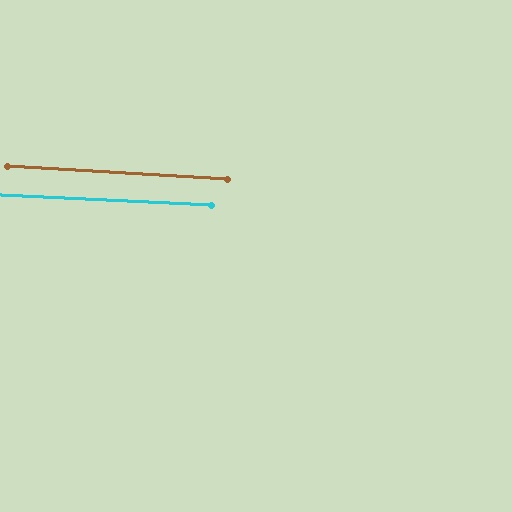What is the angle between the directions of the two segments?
Approximately 1 degree.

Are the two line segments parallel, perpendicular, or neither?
Parallel — their directions differ by only 0.7°.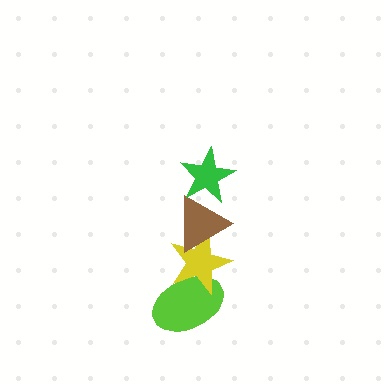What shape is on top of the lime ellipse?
The yellow star is on top of the lime ellipse.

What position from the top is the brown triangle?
The brown triangle is 2nd from the top.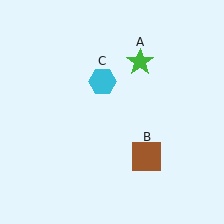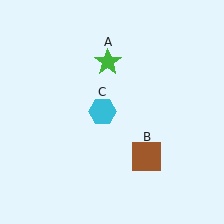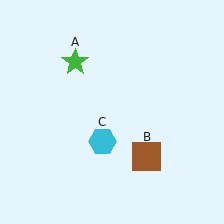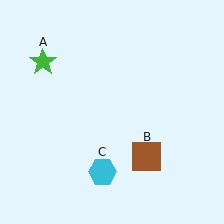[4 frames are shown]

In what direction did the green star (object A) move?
The green star (object A) moved left.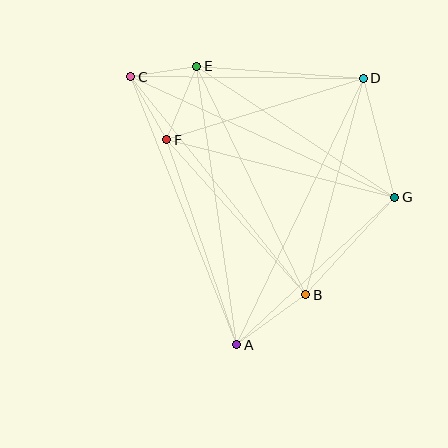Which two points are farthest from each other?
Points A and D are farthest from each other.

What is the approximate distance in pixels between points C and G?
The distance between C and G is approximately 290 pixels.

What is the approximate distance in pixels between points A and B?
The distance between A and B is approximately 85 pixels.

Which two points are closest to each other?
Points C and E are closest to each other.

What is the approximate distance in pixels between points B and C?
The distance between B and C is approximately 280 pixels.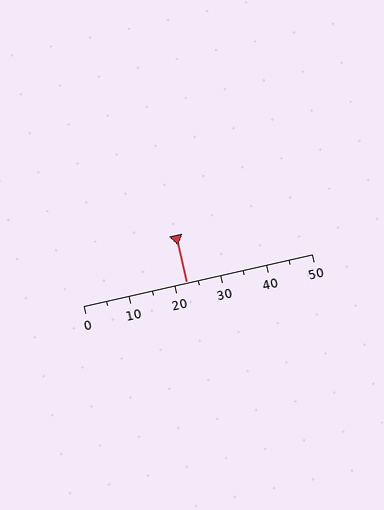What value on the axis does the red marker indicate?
The marker indicates approximately 22.5.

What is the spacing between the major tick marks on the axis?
The major ticks are spaced 10 apart.